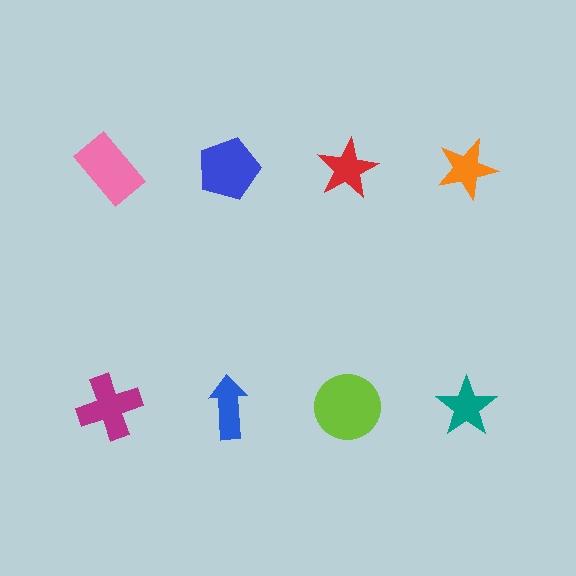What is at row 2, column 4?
A teal star.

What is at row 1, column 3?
A red star.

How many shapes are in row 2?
4 shapes.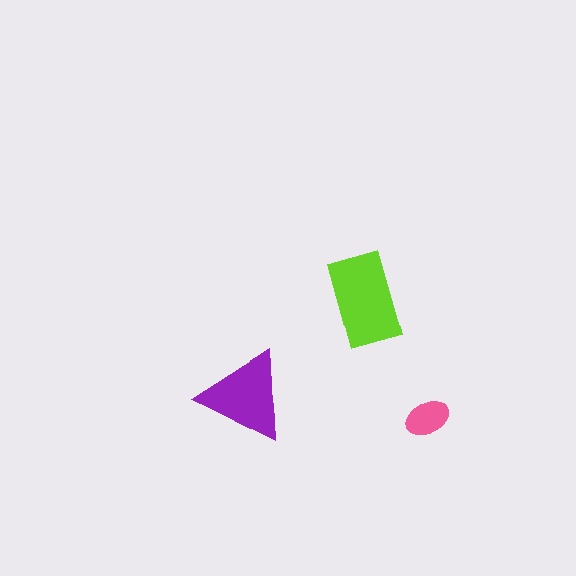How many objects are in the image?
There are 3 objects in the image.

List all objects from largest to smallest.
The lime rectangle, the purple triangle, the pink ellipse.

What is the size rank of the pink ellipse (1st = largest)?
3rd.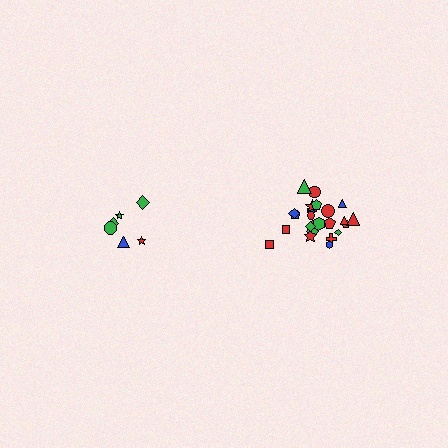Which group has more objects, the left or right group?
The right group.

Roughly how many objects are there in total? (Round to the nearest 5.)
Roughly 30 objects in total.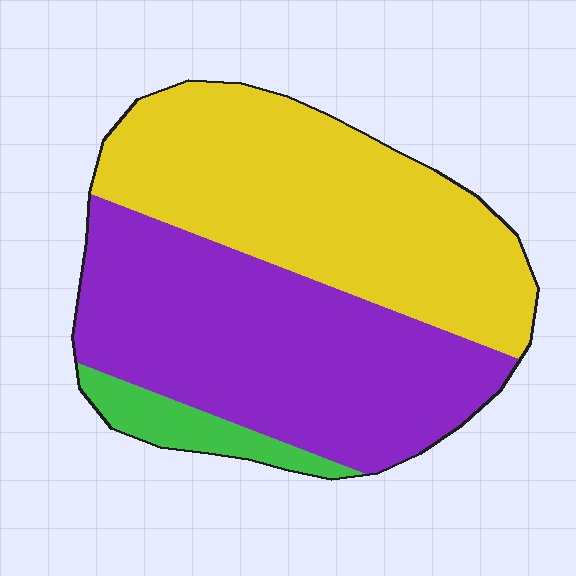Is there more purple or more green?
Purple.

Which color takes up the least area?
Green, at roughly 5%.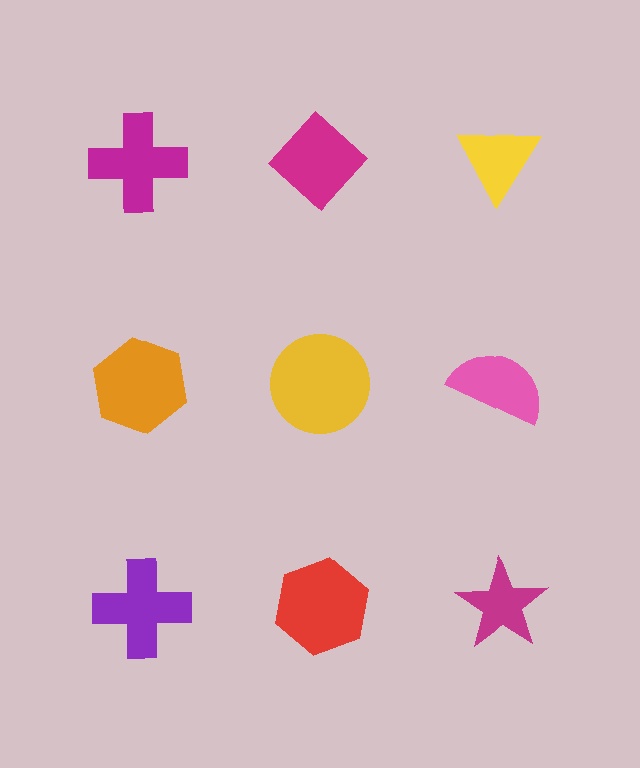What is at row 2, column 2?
A yellow circle.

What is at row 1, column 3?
A yellow triangle.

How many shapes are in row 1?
3 shapes.